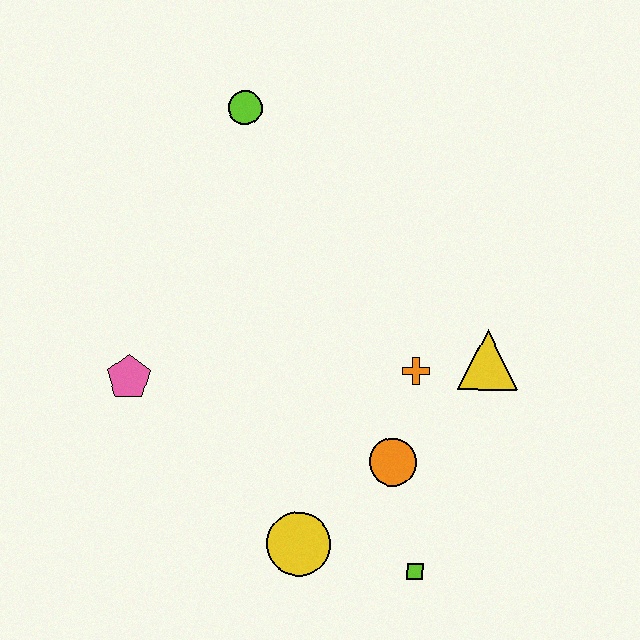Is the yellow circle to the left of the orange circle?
Yes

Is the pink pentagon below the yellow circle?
No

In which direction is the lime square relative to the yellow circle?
The lime square is to the right of the yellow circle.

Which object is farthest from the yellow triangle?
The pink pentagon is farthest from the yellow triangle.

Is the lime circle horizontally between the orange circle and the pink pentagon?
Yes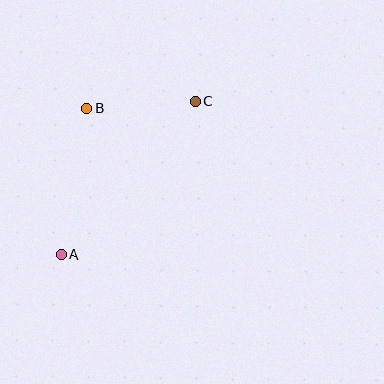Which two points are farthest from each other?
Points A and C are farthest from each other.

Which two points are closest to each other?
Points B and C are closest to each other.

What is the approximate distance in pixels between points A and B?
The distance between A and B is approximately 149 pixels.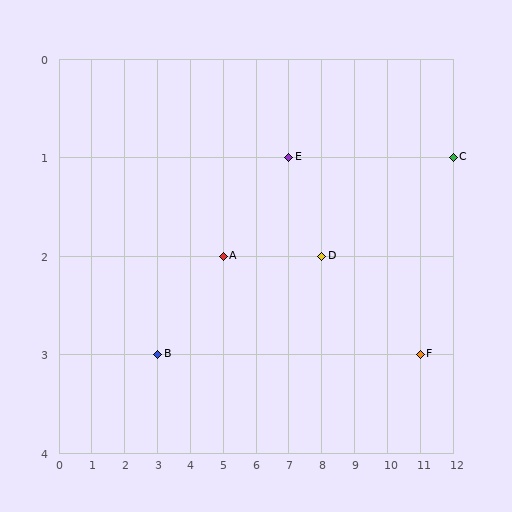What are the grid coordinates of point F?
Point F is at grid coordinates (11, 3).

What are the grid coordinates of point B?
Point B is at grid coordinates (3, 3).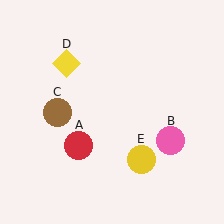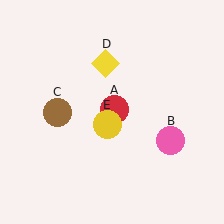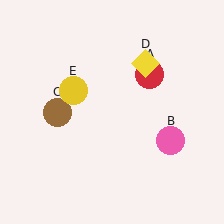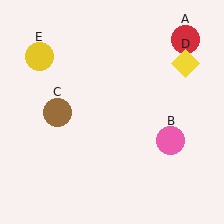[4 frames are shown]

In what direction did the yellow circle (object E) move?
The yellow circle (object E) moved up and to the left.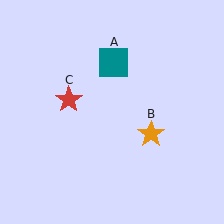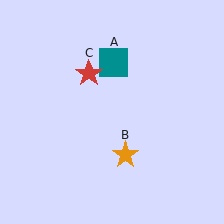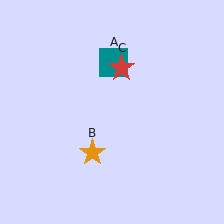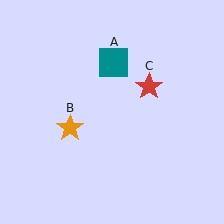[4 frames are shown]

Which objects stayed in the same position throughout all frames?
Teal square (object A) remained stationary.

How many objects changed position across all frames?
2 objects changed position: orange star (object B), red star (object C).